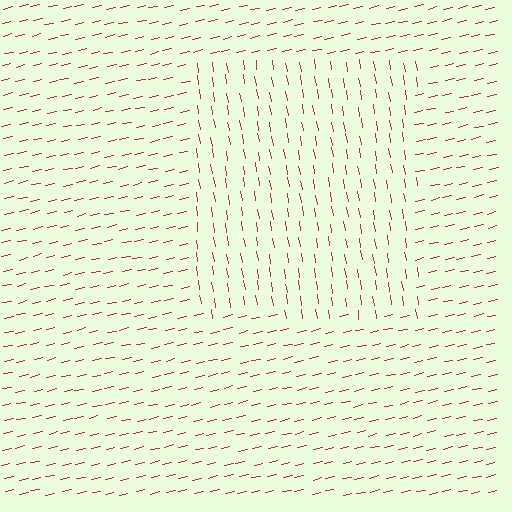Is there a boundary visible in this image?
Yes, there is a texture boundary formed by a change in line orientation.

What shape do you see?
I see a rectangle.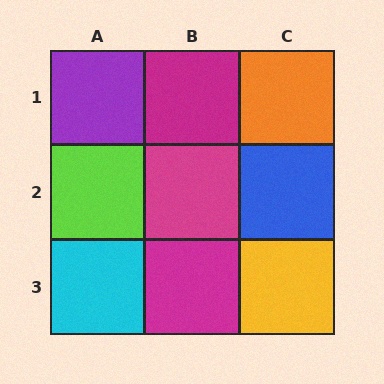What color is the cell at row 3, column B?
Magenta.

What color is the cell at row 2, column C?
Blue.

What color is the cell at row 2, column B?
Magenta.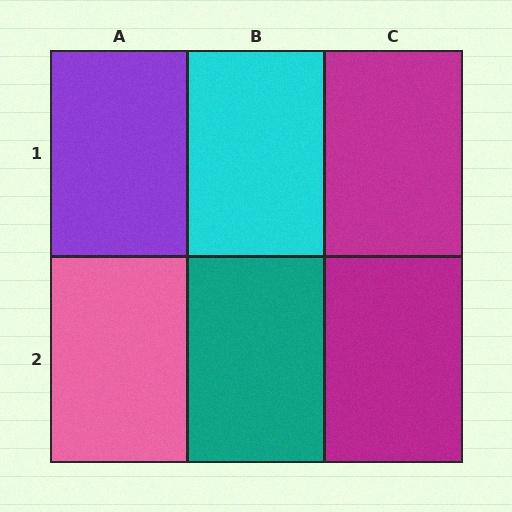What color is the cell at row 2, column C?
Magenta.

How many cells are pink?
1 cell is pink.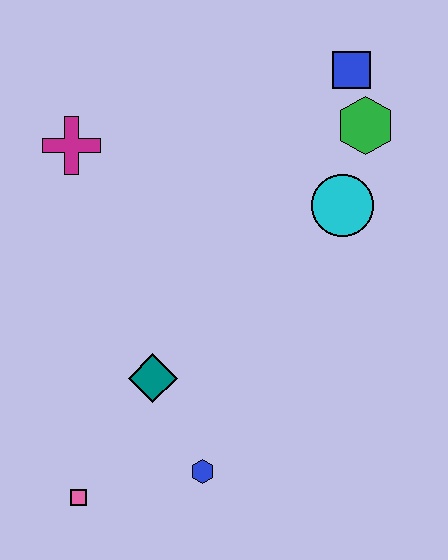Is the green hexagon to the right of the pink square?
Yes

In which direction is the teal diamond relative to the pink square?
The teal diamond is above the pink square.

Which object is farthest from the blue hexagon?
The blue square is farthest from the blue hexagon.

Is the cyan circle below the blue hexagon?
No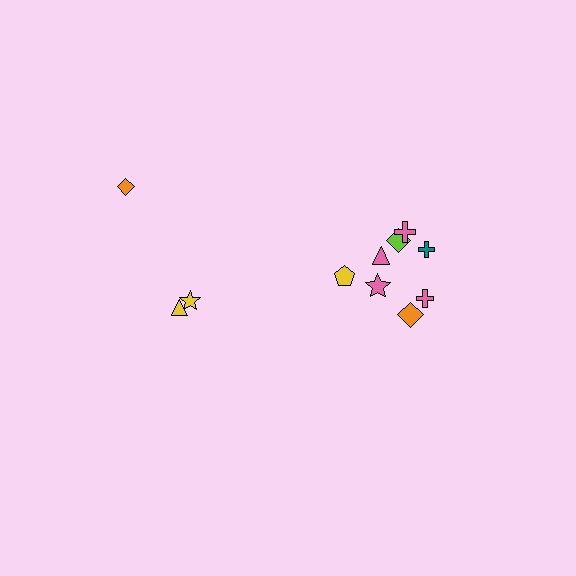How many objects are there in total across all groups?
There are 11 objects.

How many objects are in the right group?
There are 8 objects.